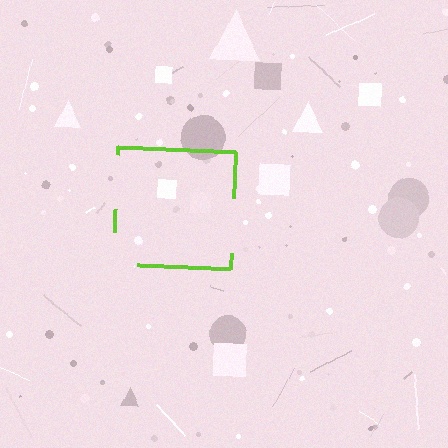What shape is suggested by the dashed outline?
The dashed outline suggests a square.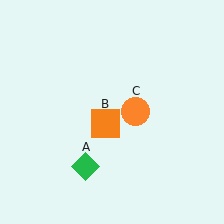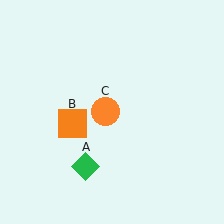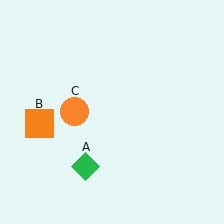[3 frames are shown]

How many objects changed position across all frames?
2 objects changed position: orange square (object B), orange circle (object C).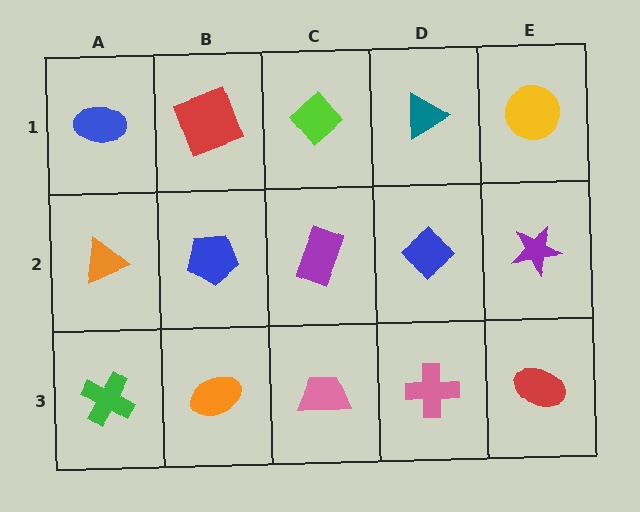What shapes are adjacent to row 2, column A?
A blue ellipse (row 1, column A), a green cross (row 3, column A), a blue pentagon (row 2, column B).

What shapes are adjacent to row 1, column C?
A purple rectangle (row 2, column C), a red square (row 1, column B), a teal triangle (row 1, column D).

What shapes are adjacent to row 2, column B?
A red square (row 1, column B), an orange ellipse (row 3, column B), an orange triangle (row 2, column A), a purple rectangle (row 2, column C).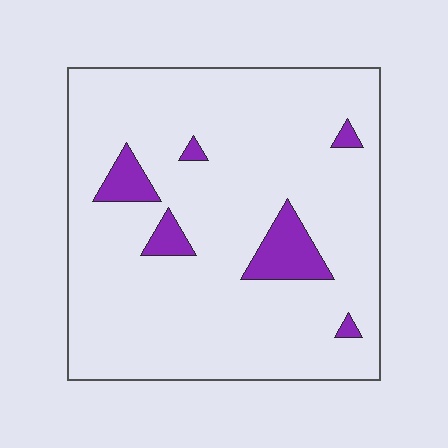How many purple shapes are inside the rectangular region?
6.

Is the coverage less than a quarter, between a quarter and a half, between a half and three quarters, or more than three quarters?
Less than a quarter.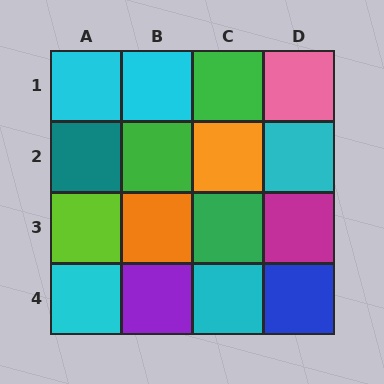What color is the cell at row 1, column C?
Green.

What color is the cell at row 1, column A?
Cyan.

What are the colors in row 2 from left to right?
Teal, green, orange, cyan.